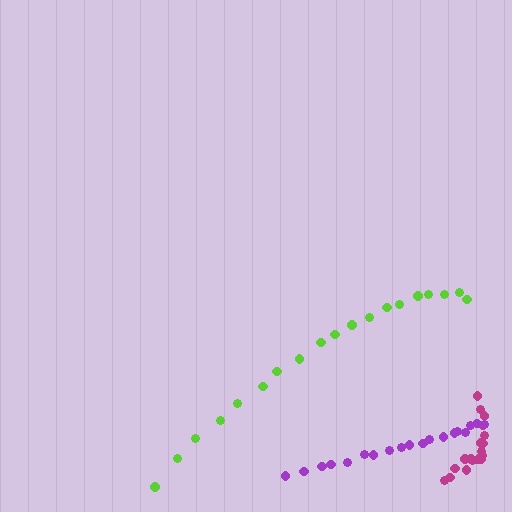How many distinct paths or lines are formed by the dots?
There are 3 distinct paths.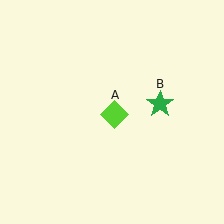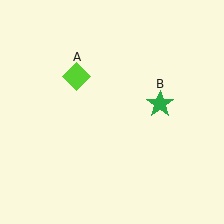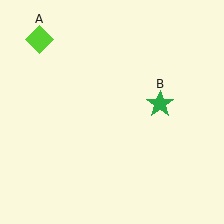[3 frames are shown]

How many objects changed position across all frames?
1 object changed position: lime diamond (object A).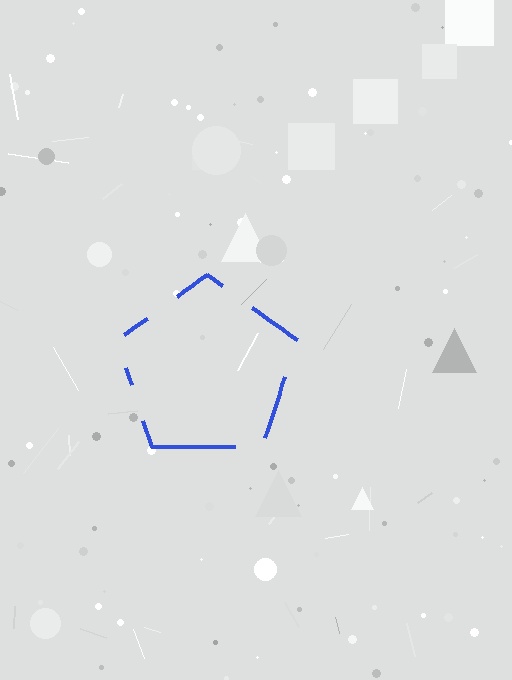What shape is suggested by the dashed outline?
The dashed outline suggests a pentagon.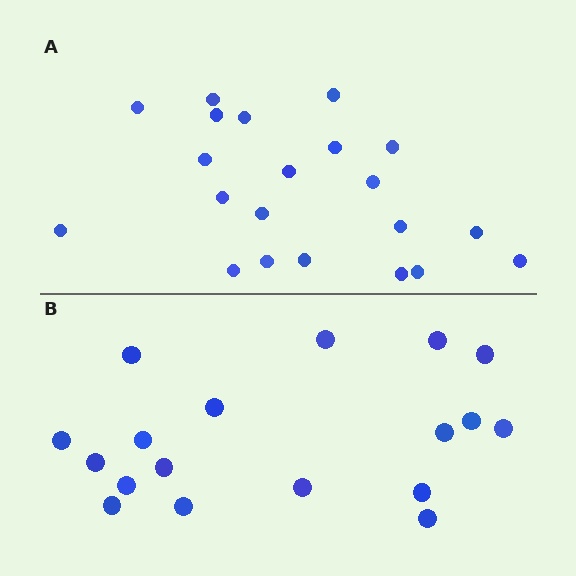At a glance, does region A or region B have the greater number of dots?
Region A (the top region) has more dots.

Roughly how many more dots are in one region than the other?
Region A has just a few more — roughly 2 or 3 more dots than region B.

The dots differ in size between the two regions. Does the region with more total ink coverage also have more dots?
No. Region B has more total ink coverage because its dots are larger, but region A actually contains more individual dots. Total area can be misleading — the number of items is what matters here.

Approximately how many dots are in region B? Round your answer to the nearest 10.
About 20 dots. (The exact count is 18, which rounds to 20.)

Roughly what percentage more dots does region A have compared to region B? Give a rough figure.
About 15% more.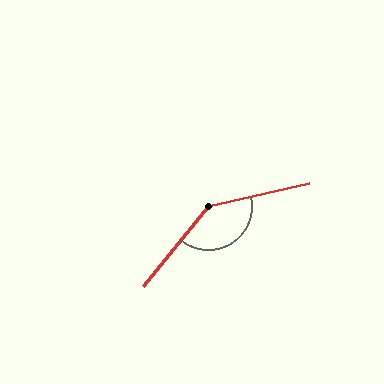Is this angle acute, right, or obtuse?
It is obtuse.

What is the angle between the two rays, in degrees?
Approximately 142 degrees.